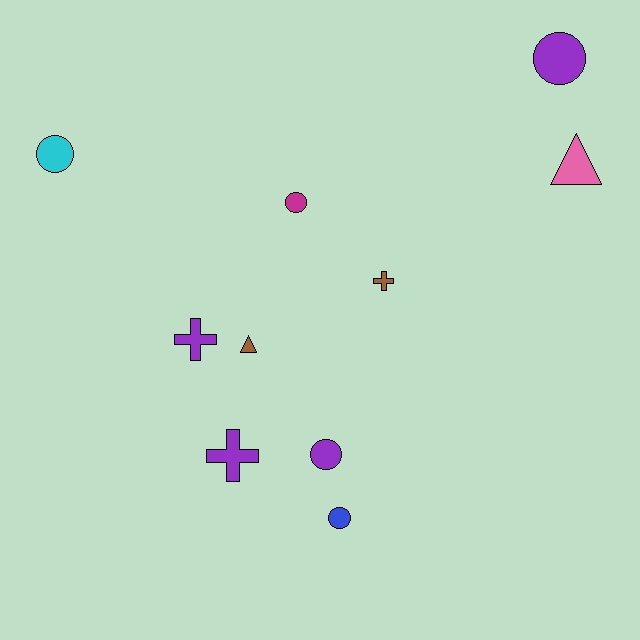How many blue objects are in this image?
There is 1 blue object.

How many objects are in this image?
There are 10 objects.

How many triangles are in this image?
There are 2 triangles.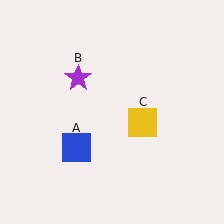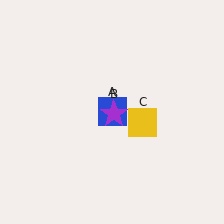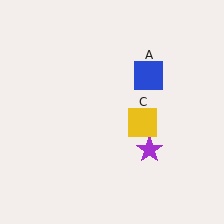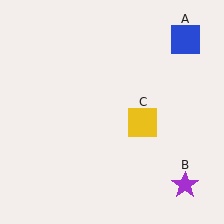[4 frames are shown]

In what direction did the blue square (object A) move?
The blue square (object A) moved up and to the right.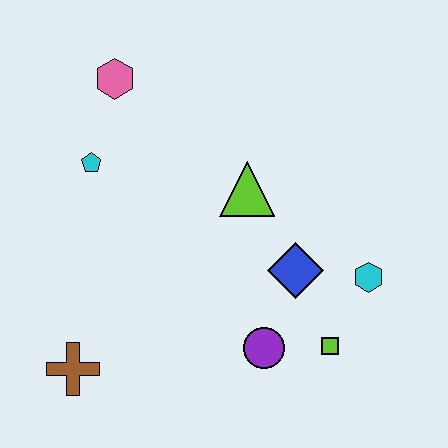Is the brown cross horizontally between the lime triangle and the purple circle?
No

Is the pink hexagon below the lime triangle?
No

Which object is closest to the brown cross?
The purple circle is closest to the brown cross.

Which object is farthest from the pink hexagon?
The lime square is farthest from the pink hexagon.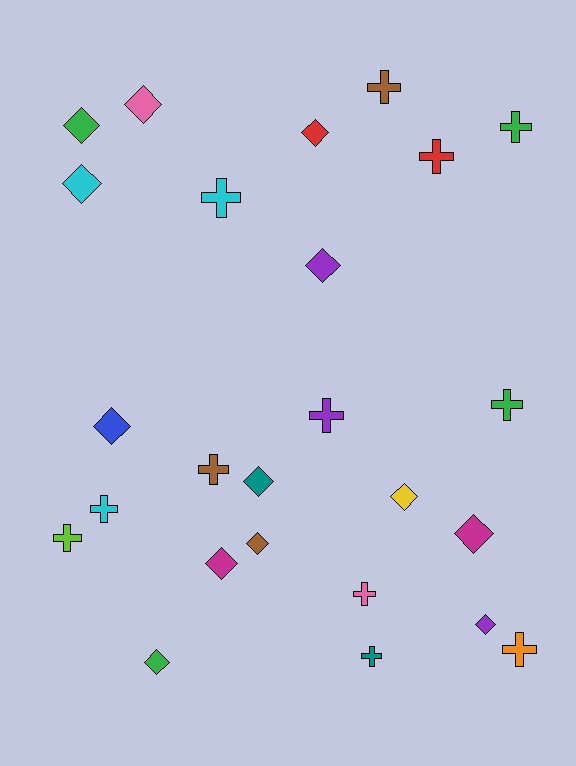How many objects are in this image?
There are 25 objects.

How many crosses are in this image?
There are 12 crosses.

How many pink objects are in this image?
There are 2 pink objects.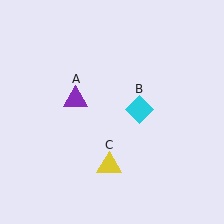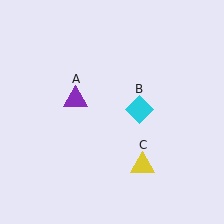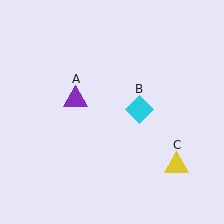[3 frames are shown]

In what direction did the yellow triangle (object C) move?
The yellow triangle (object C) moved right.